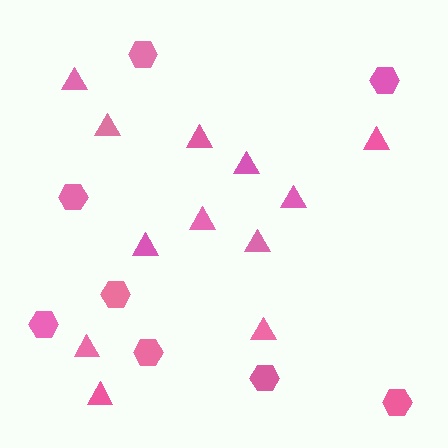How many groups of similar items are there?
There are 2 groups: one group of triangles (12) and one group of hexagons (8).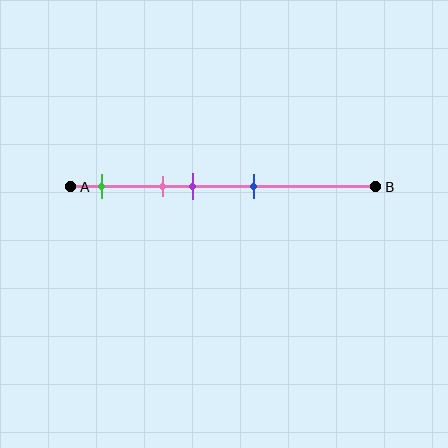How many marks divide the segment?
There are 4 marks dividing the segment.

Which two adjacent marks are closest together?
The pink and purple marks are the closest adjacent pair.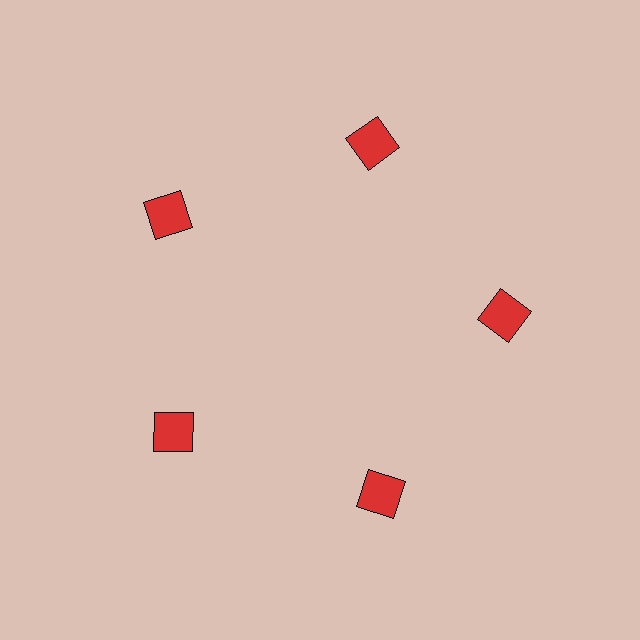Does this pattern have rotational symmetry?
Yes, this pattern has 5-fold rotational symmetry. It looks the same after rotating 72 degrees around the center.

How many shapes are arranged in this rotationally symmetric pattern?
There are 5 shapes, arranged in 5 groups of 1.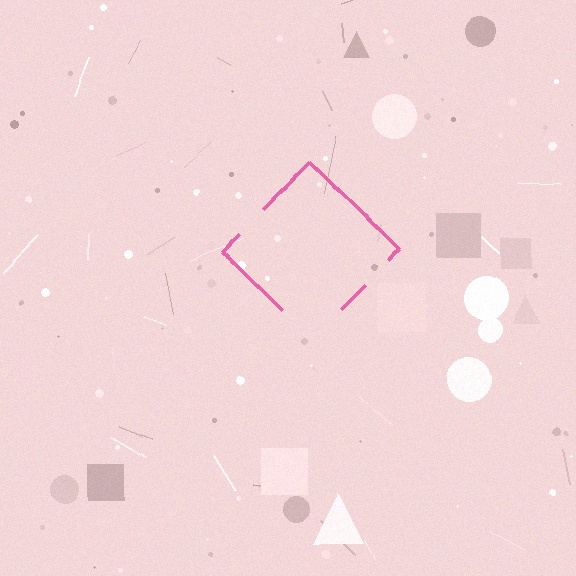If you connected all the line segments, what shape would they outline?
They would outline a diamond.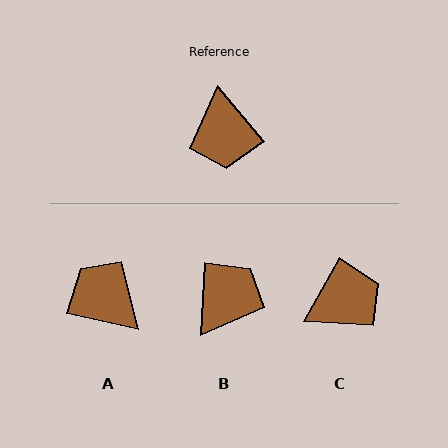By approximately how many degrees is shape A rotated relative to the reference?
Approximately 143 degrees clockwise.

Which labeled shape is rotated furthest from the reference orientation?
A, about 143 degrees away.